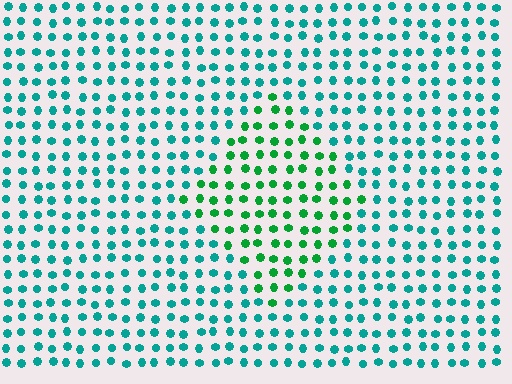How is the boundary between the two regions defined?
The boundary is defined purely by a slight shift in hue (about 38 degrees). Spacing, size, and orientation are identical on both sides.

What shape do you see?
I see a diamond.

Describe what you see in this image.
The image is filled with small teal elements in a uniform arrangement. A diamond-shaped region is visible where the elements are tinted to a slightly different hue, forming a subtle color boundary.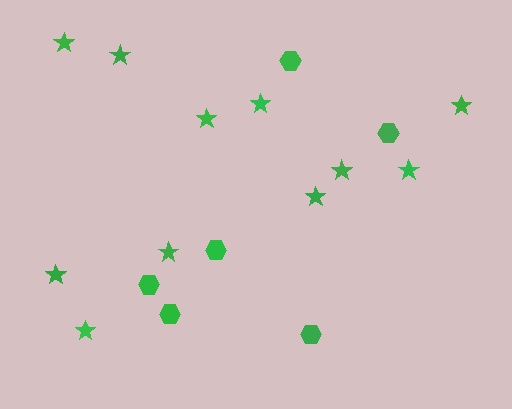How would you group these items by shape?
There are 2 groups: one group of hexagons (6) and one group of stars (11).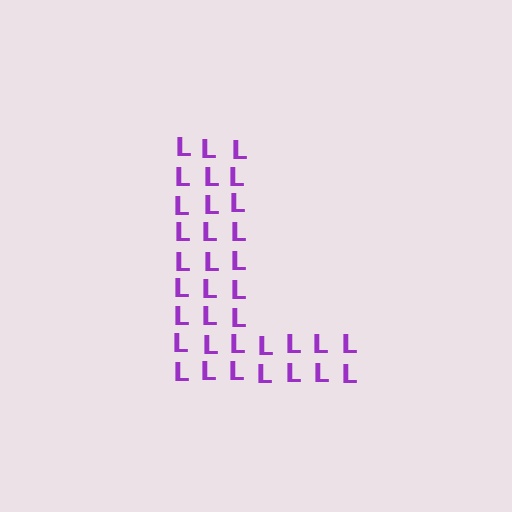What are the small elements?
The small elements are letter L's.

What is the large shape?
The large shape is the letter L.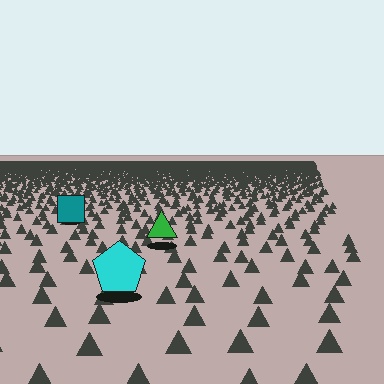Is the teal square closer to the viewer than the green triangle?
No. The green triangle is closer — you can tell from the texture gradient: the ground texture is coarser near it.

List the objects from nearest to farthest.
From nearest to farthest: the cyan pentagon, the green triangle, the teal square.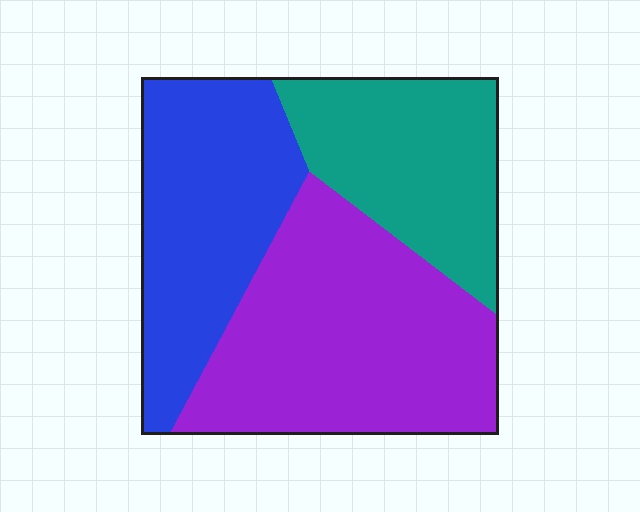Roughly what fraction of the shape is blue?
Blue covers 31% of the shape.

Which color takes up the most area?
Purple, at roughly 45%.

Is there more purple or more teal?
Purple.